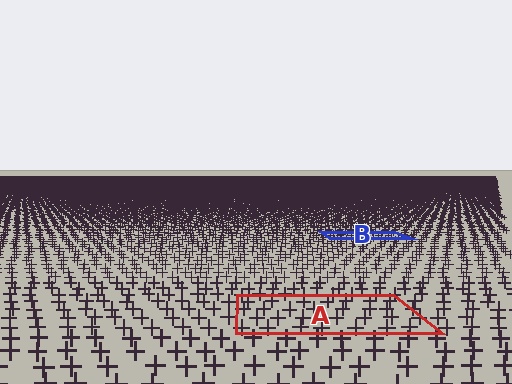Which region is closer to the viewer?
Region A is closer. The texture elements there are larger and more spread out.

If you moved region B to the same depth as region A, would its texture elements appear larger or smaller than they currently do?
They would appear larger. At a closer depth, the same texture elements are projected at a bigger on-screen size.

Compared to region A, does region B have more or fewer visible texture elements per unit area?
Region B has more texture elements per unit area — they are packed more densely because it is farther away.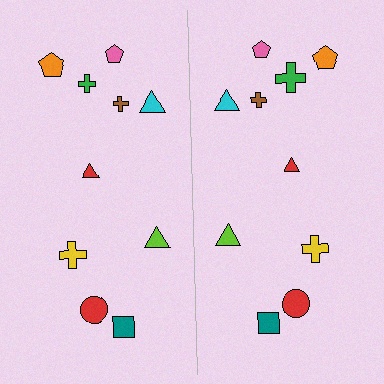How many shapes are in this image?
There are 20 shapes in this image.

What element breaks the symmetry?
The green cross on the right side has a different size than its mirror counterpart.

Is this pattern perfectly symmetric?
No, the pattern is not perfectly symmetric. The green cross on the right side has a different size than its mirror counterpart.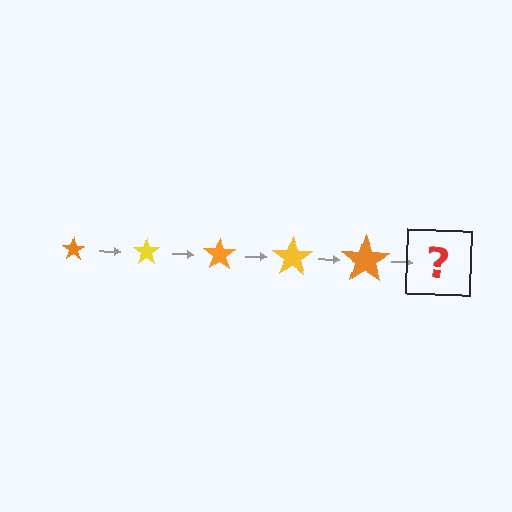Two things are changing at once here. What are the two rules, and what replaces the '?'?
The two rules are that the star grows larger each step and the color cycles through orange and yellow. The '?' should be a yellow star, larger than the previous one.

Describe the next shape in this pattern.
It should be a yellow star, larger than the previous one.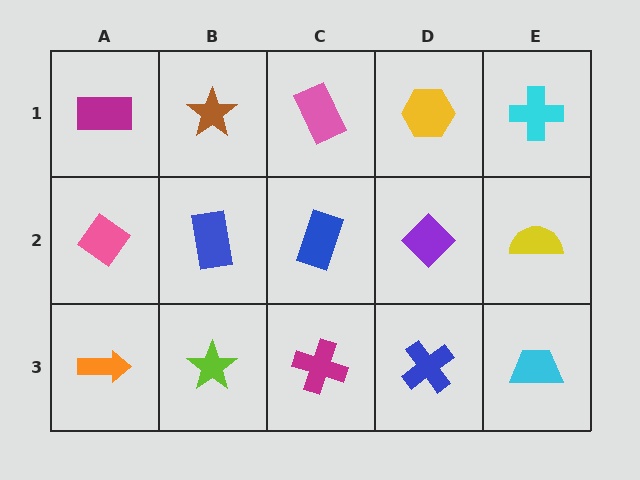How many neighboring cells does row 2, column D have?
4.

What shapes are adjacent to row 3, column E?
A yellow semicircle (row 2, column E), a blue cross (row 3, column D).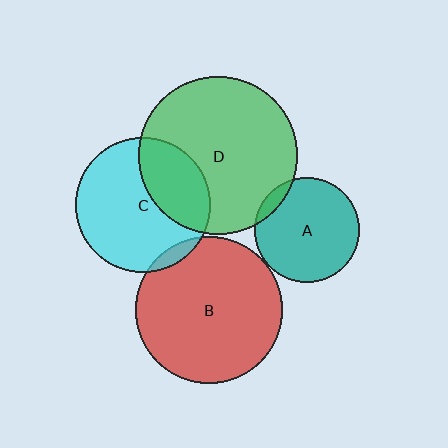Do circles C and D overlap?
Yes.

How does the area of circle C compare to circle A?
Approximately 1.7 times.